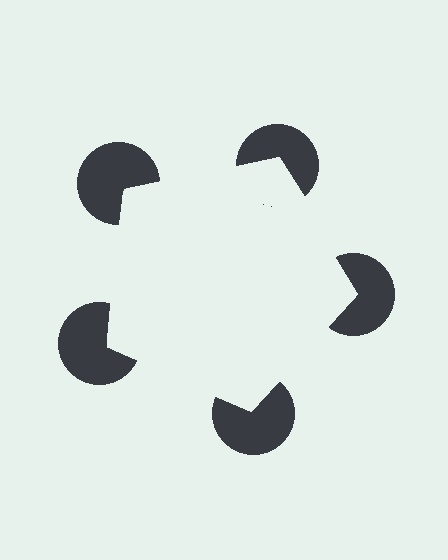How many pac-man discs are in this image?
There are 5 — one at each vertex of the illusory pentagon.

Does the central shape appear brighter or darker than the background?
It typically appears slightly brighter than the background, even though no actual brightness change is drawn.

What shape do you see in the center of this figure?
An illusory pentagon — its edges are inferred from the aligned wedge cuts in the pac-man discs, not physically drawn.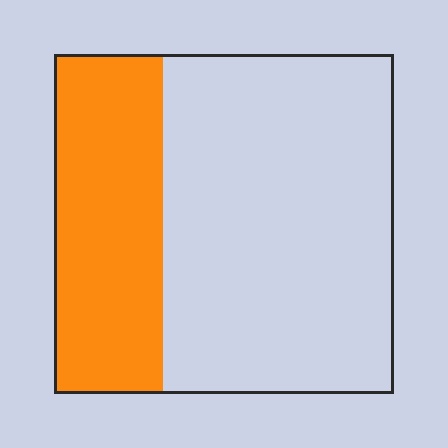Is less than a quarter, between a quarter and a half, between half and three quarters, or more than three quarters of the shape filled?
Between a quarter and a half.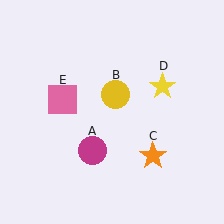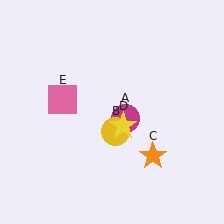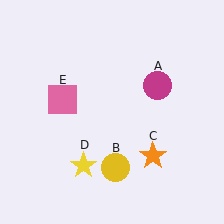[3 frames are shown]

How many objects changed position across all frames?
3 objects changed position: magenta circle (object A), yellow circle (object B), yellow star (object D).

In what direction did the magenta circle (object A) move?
The magenta circle (object A) moved up and to the right.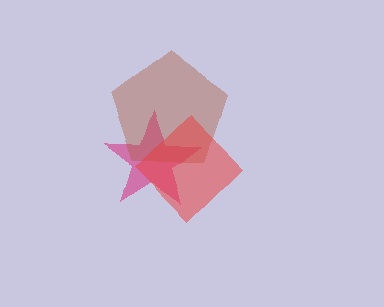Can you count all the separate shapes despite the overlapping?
Yes, there are 3 separate shapes.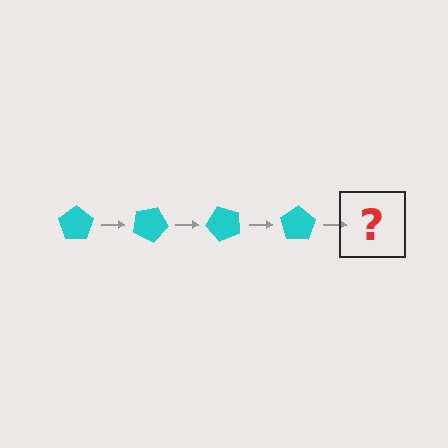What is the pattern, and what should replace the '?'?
The pattern is that the pentagon rotates 25 degrees each step. The '?' should be a cyan pentagon rotated 100 degrees.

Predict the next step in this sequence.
The next step is a cyan pentagon rotated 100 degrees.